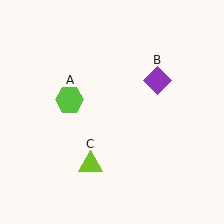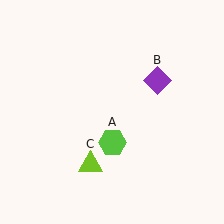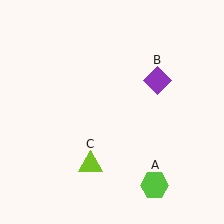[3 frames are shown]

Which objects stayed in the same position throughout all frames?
Purple diamond (object B) and lime triangle (object C) remained stationary.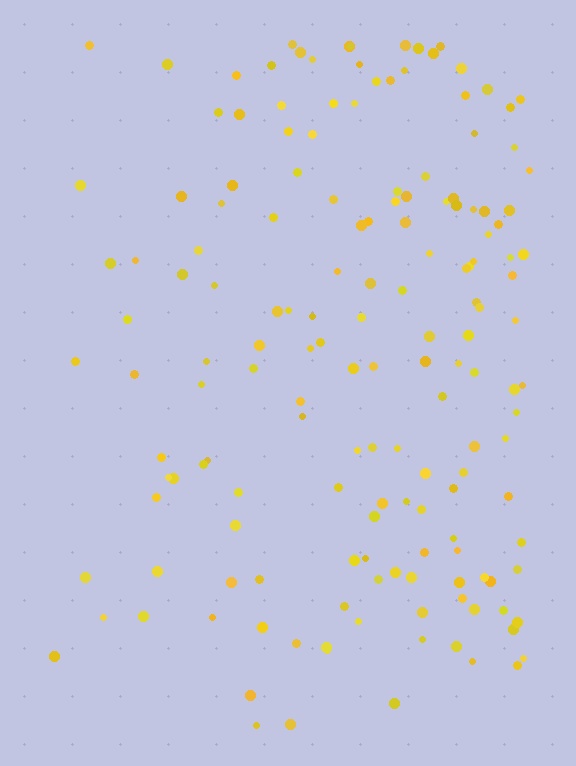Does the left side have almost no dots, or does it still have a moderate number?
Still a moderate number, just noticeably fewer than the right.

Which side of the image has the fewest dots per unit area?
The left.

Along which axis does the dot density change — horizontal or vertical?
Horizontal.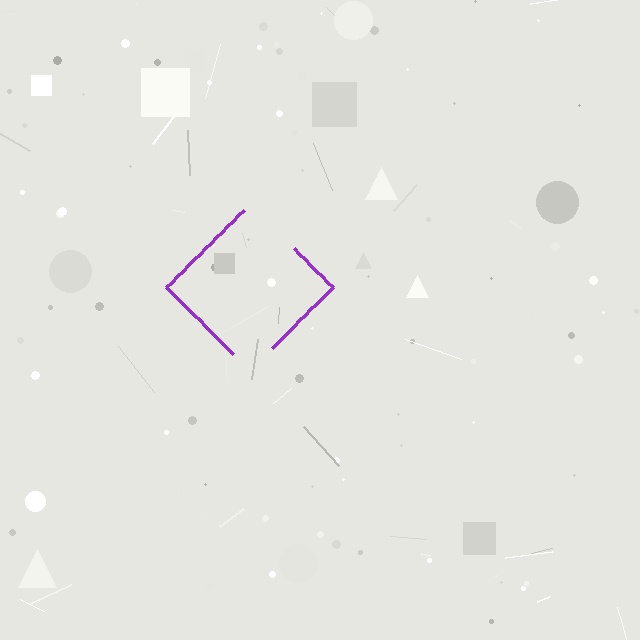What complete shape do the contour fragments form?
The contour fragments form a diamond.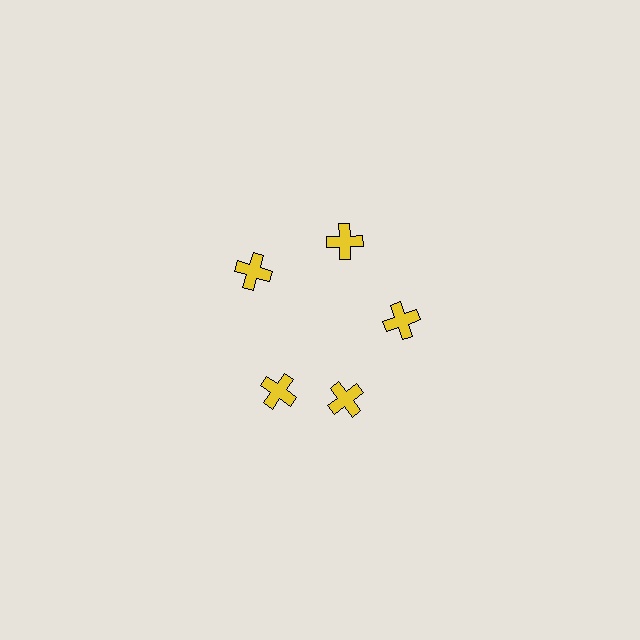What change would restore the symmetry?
The symmetry would be restored by rotating it back into even spacing with its neighbors so that all 5 crosses sit at equal angles and equal distance from the center.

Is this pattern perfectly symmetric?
No. The 5 yellow crosses are arranged in a ring, but one element near the 8 o'clock position is rotated out of alignment along the ring, breaking the 5-fold rotational symmetry.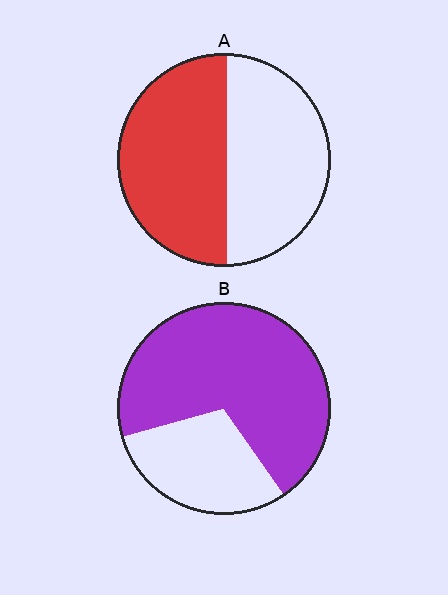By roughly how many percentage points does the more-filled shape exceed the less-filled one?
By roughly 20 percentage points (B over A).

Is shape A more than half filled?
Roughly half.